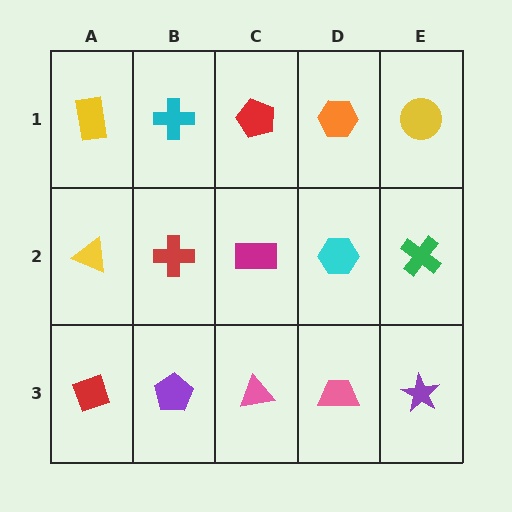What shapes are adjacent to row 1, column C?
A magenta rectangle (row 2, column C), a cyan cross (row 1, column B), an orange hexagon (row 1, column D).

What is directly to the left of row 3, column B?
A red diamond.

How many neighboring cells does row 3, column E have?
2.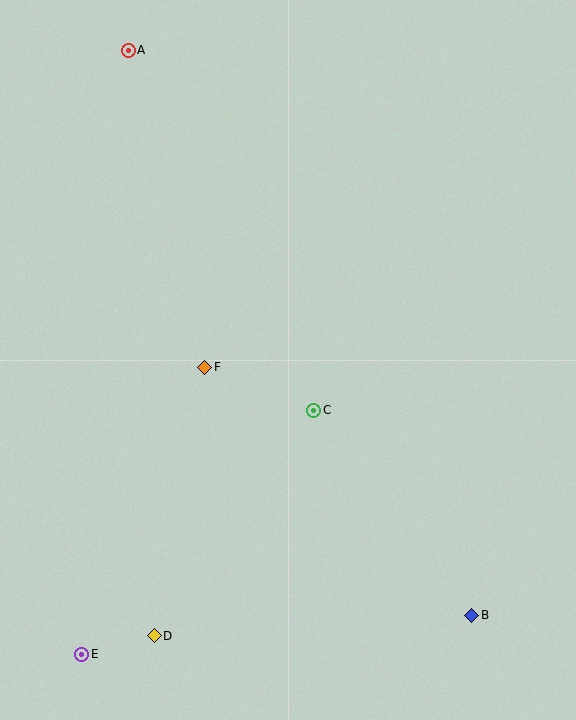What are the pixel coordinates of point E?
Point E is at (82, 654).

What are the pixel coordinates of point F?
Point F is at (205, 367).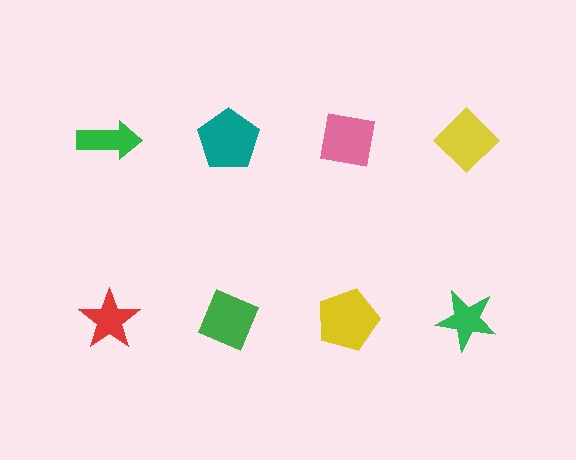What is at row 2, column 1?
A red star.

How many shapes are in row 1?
4 shapes.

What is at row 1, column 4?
A yellow diamond.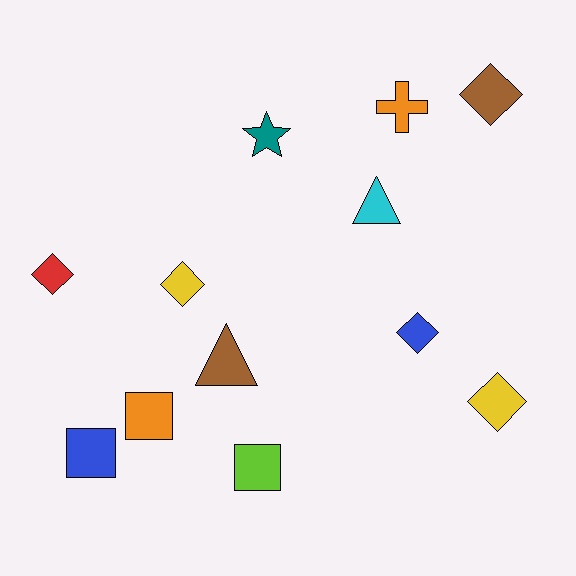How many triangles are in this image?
There are 2 triangles.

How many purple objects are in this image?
There are no purple objects.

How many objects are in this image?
There are 12 objects.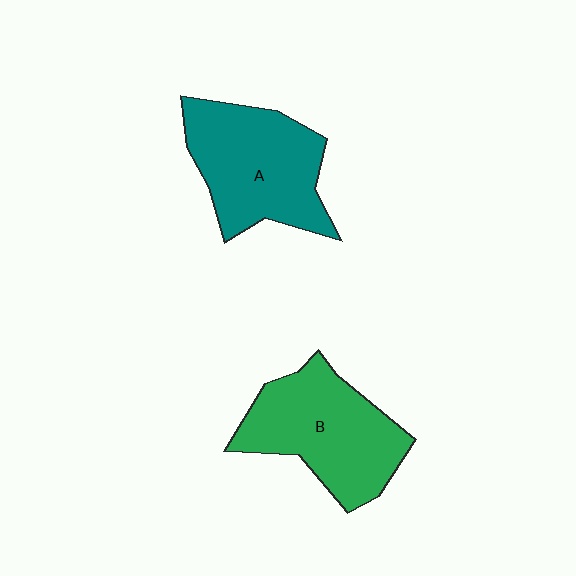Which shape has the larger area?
Shape B (green).